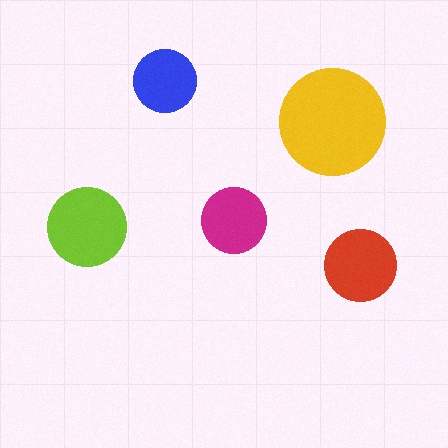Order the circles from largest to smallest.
the yellow one, the lime one, the red one, the magenta one, the blue one.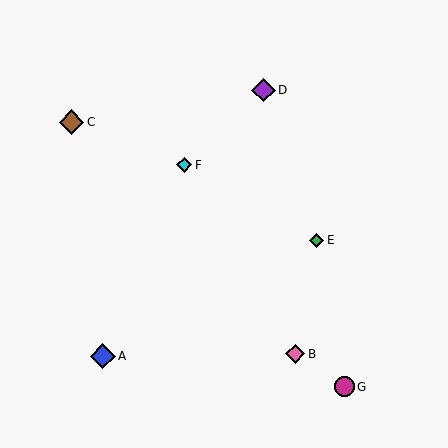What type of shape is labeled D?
Shape D is a purple diamond.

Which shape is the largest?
The blue diamond (labeled A) is the largest.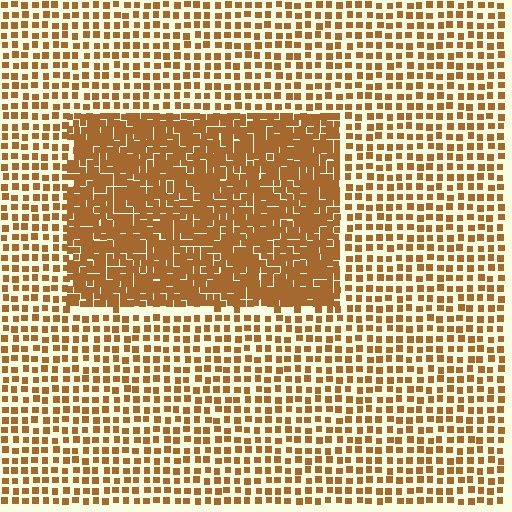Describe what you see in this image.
The image contains small brown elements arranged at two different densities. A rectangle-shaped region is visible where the elements are more densely packed than the surrounding area.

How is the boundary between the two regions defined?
The boundary is defined by a change in element density (approximately 2.3x ratio). All elements are the same color, size, and shape.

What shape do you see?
I see a rectangle.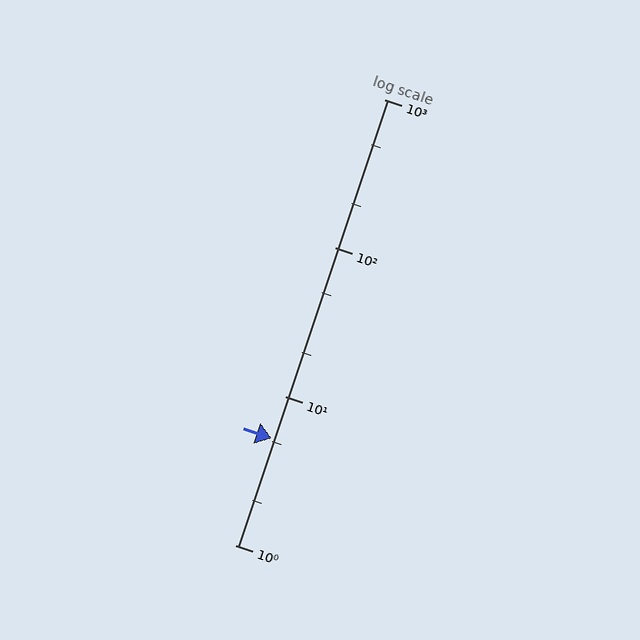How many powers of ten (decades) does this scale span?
The scale spans 3 decades, from 1 to 1000.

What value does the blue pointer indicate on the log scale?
The pointer indicates approximately 5.2.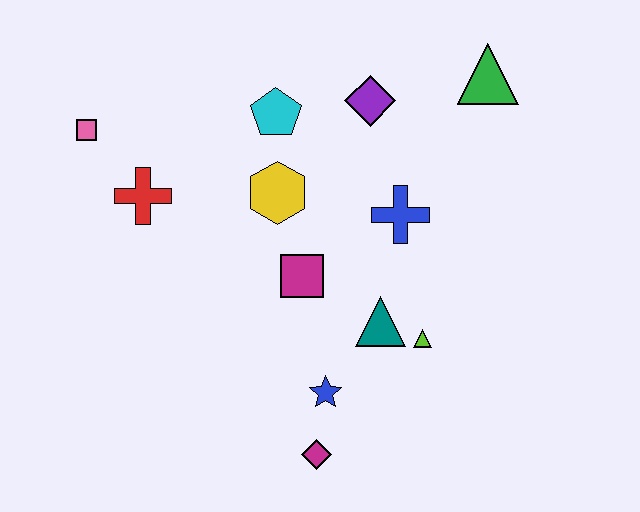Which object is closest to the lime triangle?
The teal triangle is closest to the lime triangle.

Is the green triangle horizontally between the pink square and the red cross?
No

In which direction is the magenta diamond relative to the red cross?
The magenta diamond is below the red cross.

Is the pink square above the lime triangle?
Yes